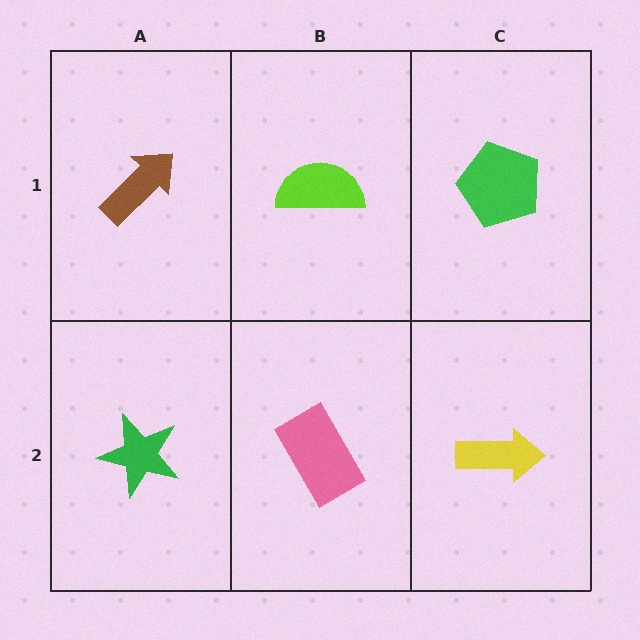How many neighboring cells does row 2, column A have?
2.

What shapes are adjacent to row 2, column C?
A green pentagon (row 1, column C), a pink rectangle (row 2, column B).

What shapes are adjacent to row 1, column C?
A yellow arrow (row 2, column C), a lime semicircle (row 1, column B).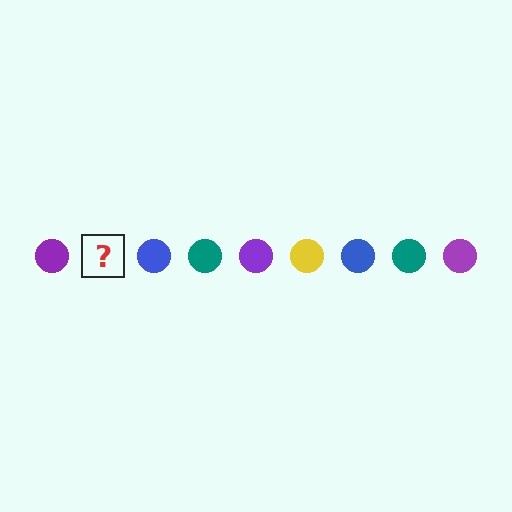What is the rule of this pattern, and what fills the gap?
The rule is that the pattern cycles through purple, yellow, blue, teal circles. The gap should be filled with a yellow circle.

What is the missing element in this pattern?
The missing element is a yellow circle.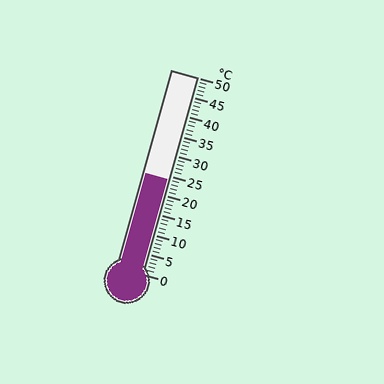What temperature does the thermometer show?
The thermometer shows approximately 24°C.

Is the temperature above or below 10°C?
The temperature is above 10°C.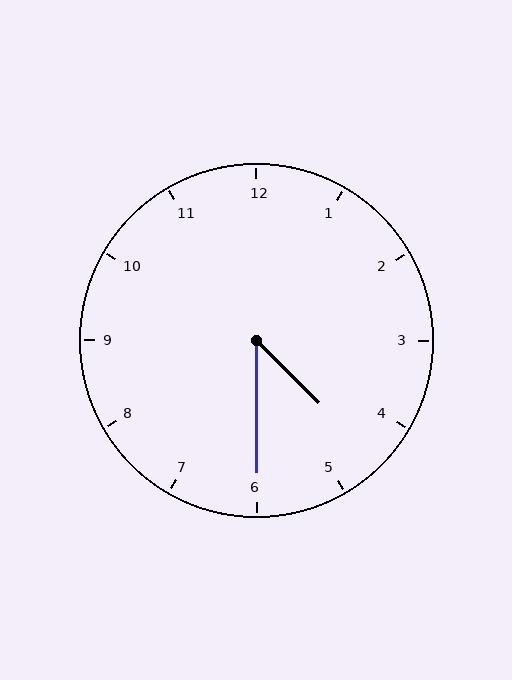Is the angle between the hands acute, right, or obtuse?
It is acute.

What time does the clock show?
4:30.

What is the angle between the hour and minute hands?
Approximately 45 degrees.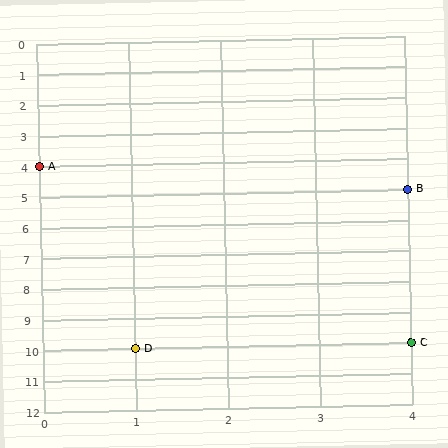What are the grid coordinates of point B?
Point B is at grid coordinates (4, 5).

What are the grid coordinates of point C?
Point C is at grid coordinates (4, 10).